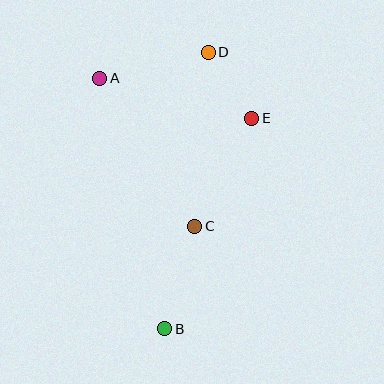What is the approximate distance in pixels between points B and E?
The distance between B and E is approximately 228 pixels.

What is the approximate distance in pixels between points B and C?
The distance between B and C is approximately 107 pixels.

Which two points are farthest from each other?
Points B and D are farthest from each other.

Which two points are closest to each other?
Points D and E are closest to each other.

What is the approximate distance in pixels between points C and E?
The distance between C and E is approximately 122 pixels.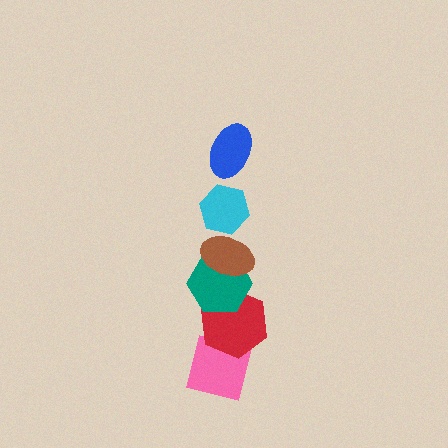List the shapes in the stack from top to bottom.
From top to bottom: the blue ellipse, the cyan hexagon, the brown ellipse, the teal hexagon, the red hexagon, the pink square.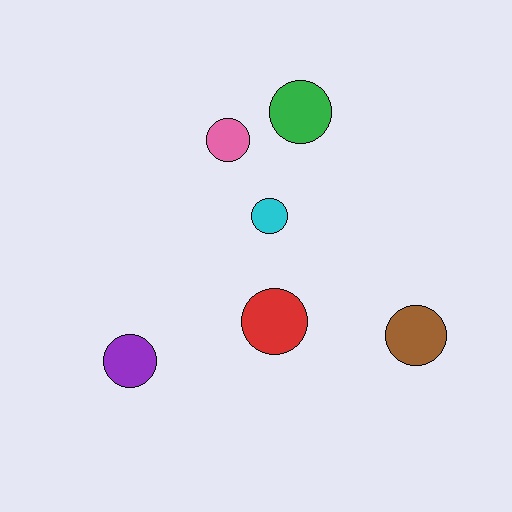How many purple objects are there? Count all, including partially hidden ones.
There is 1 purple object.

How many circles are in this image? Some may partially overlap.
There are 6 circles.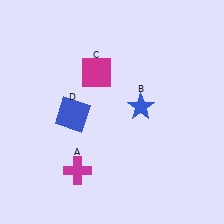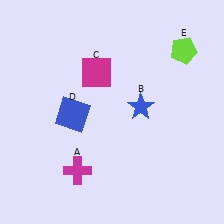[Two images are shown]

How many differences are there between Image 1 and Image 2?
There is 1 difference between the two images.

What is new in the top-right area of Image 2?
A lime pentagon (E) was added in the top-right area of Image 2.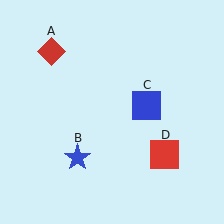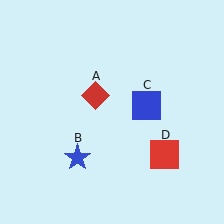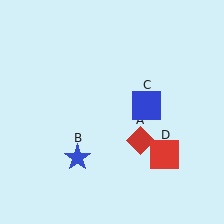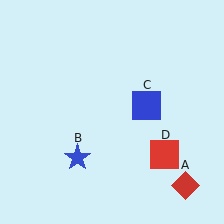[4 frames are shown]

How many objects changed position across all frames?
1 object changed position: red diamond (object A).